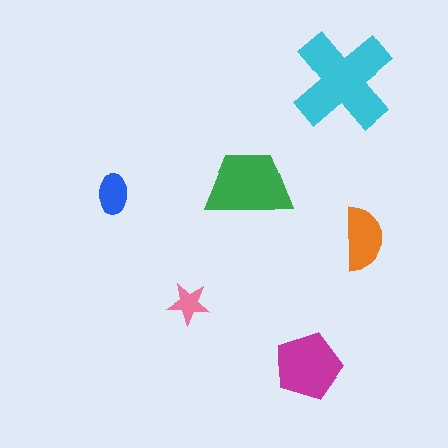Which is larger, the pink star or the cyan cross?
The cyan cross.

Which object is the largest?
The cyan cross.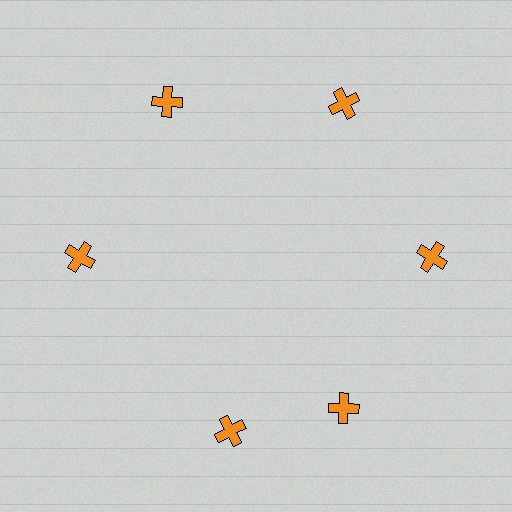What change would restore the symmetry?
The symmetry would be restored by rotating it back into even spacing with its neighbors so that all 6 crosses sit at equal angles and equal distance from the center.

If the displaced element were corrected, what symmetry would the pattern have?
It would have 6-fold rotational symmetry — the pattern would map onto itself every 60 degrees.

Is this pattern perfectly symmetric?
No. The 6 orange crosses are arranged in a ring, but one element near the 7 o'clock position is rotated out of alignment along the ring, breaking the 6-fold rotational symmetry.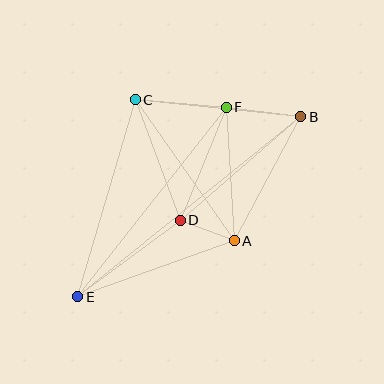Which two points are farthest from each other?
Points B and E are farthest from each other.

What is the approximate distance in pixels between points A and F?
The distance between A and F is approximately 134 pixels.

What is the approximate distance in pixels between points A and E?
The distance between A and E is approximately 166 pixels.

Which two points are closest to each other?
Points A and D are closest to each other.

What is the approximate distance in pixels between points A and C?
The distance between A and C is approximately 172 pixels.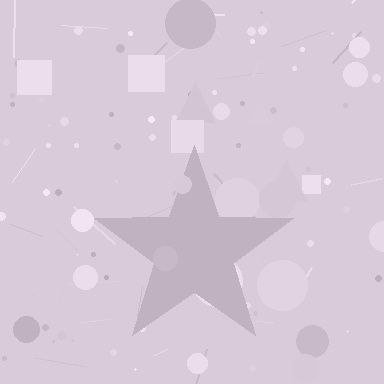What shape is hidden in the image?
A star is hidden in the image.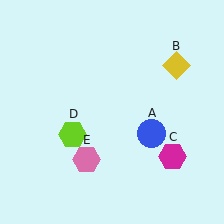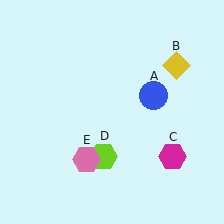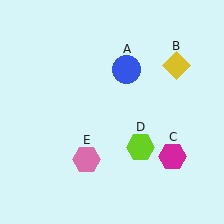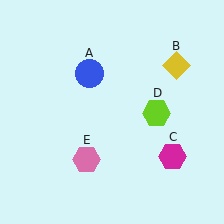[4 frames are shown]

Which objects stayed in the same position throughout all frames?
Yellow diamond (object B) and magenta hexagon (object C) and pink hexagon (object E) remained stationary.